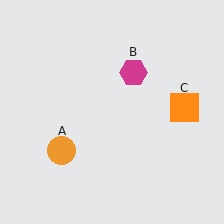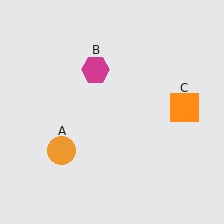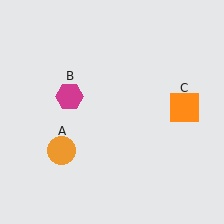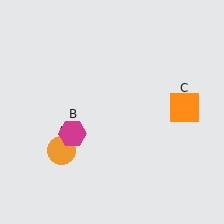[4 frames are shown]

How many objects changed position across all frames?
1 object changed position: magenta hexagon (object B).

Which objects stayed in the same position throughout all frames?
Orange circle (object A) and orange square (object C) remained stationary.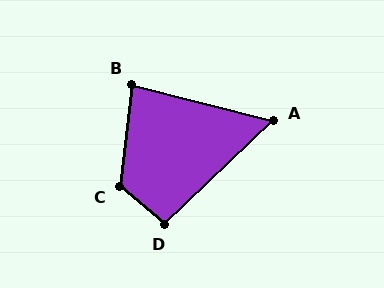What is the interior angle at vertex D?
Approximately 97 degrees (obtuse).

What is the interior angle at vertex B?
Approximately 83 degrees (acute).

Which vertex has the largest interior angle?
C, at approximately 122 degrees.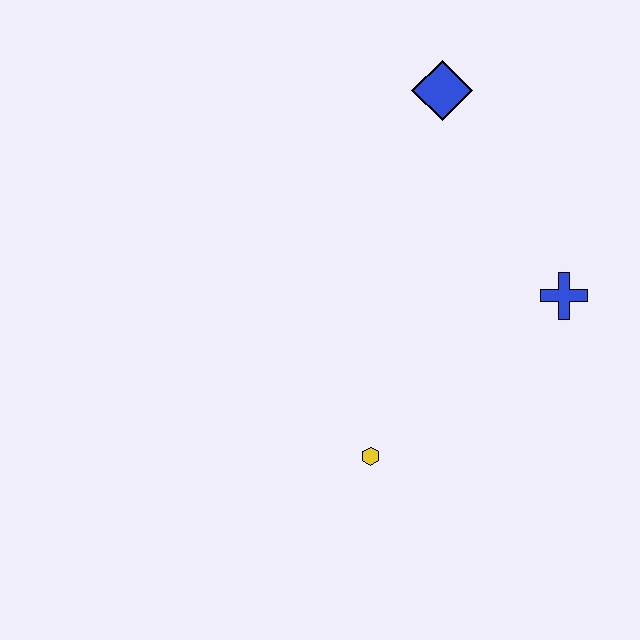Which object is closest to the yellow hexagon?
The blue cross is closest to the yellow hexagon.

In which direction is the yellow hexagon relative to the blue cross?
The yellow hexagon is to the left of the blue cross.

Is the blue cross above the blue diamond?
No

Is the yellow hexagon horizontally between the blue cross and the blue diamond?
No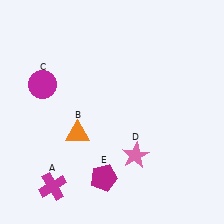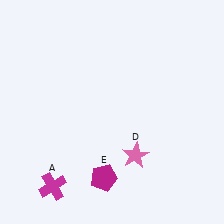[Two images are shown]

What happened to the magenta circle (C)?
The magenta circle (C) was removed in Image 2. It was in the top-left area of Image 1.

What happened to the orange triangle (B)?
The orange triangle (B) was removed in Image 2. It was in the bottom-left area of Image 1.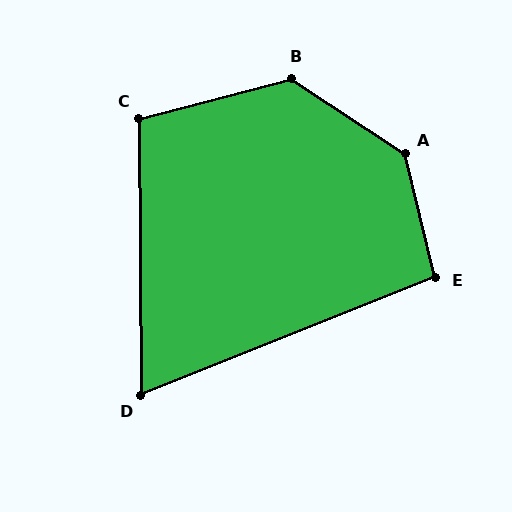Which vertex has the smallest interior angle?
D, at approximately 69 degrees.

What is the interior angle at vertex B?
Approximately 132 degrees (obtuse).